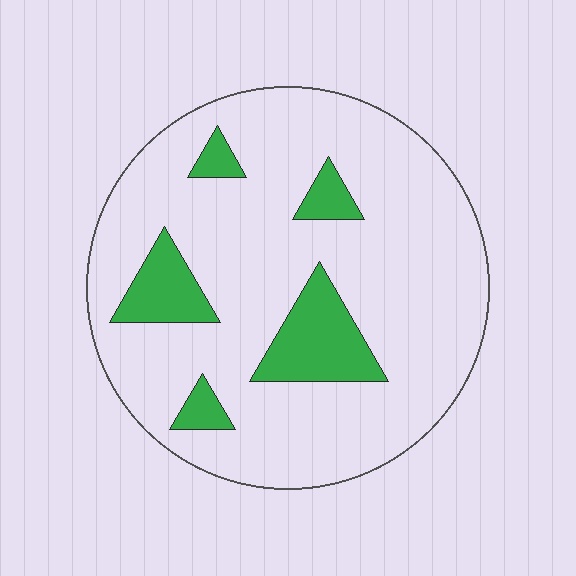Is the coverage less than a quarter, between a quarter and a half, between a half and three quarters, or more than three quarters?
Less than a quarter.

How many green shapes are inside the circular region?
5.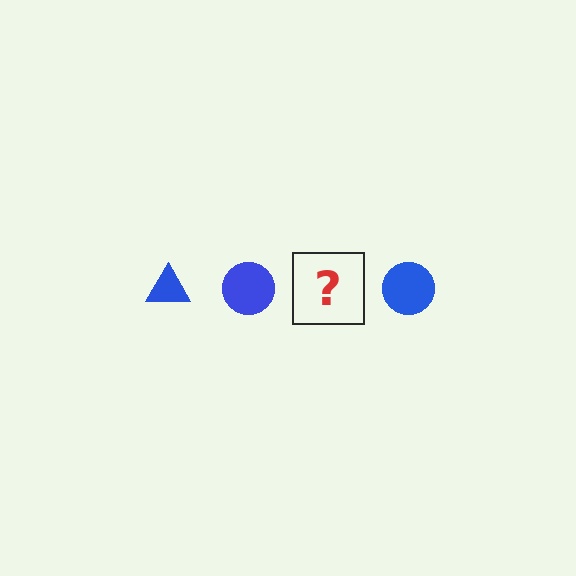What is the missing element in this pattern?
The missing element is a blue triangle.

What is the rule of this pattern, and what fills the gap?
The rule is that the pattern cycles through triangle, circle shapes in blue. The gap should be filled with a blue triangle.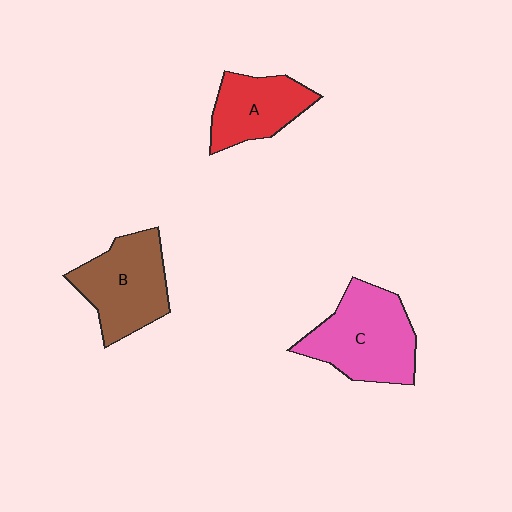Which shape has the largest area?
Shape C (pink).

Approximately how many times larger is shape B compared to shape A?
Approximately 1.3 times.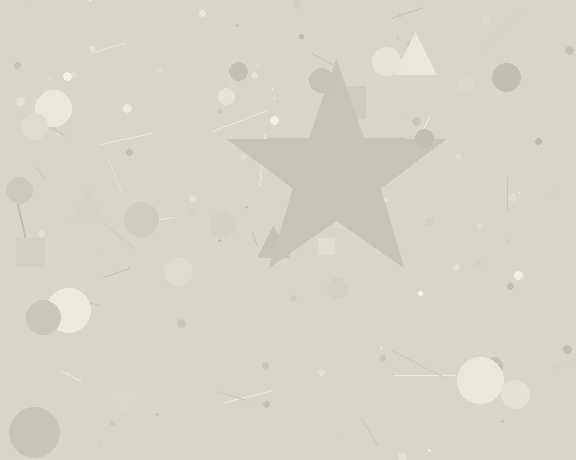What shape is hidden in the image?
A star is hidden in the image.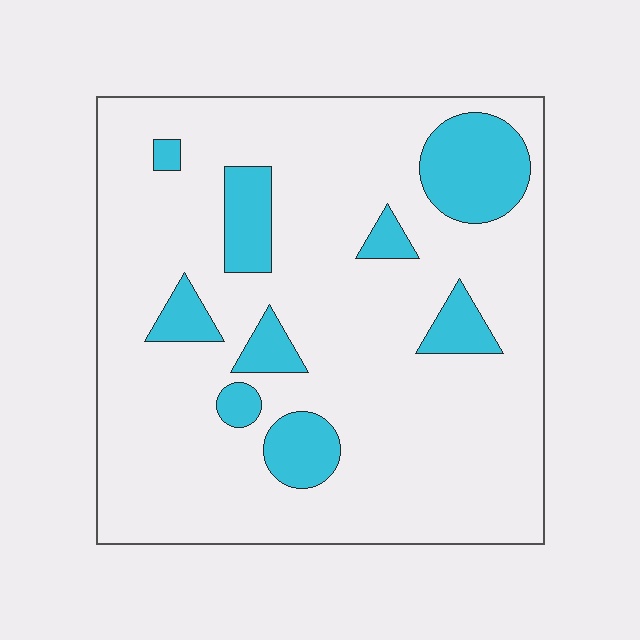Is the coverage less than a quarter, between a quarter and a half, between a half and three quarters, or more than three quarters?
Less than a quarter.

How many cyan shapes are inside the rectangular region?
9.